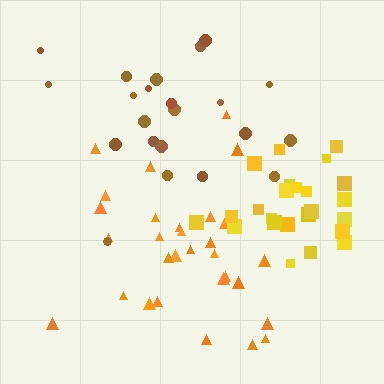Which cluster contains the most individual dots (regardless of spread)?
Orange (30).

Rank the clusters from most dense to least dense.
yellow, orange, brown.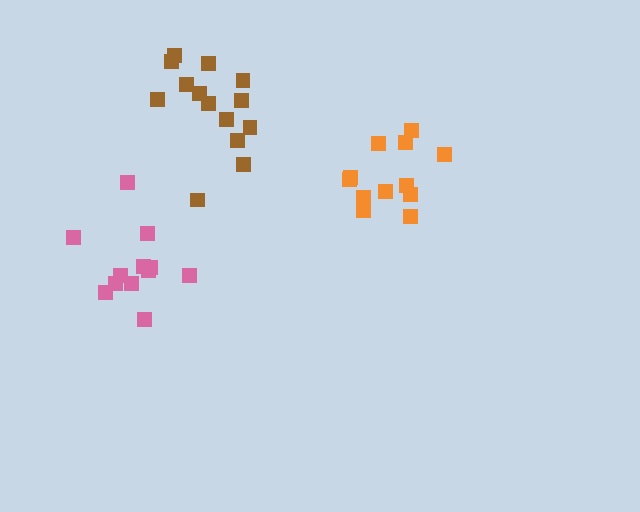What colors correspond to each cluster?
The clusters are colored: pink, brown, orange.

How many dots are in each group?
Group 1: 12 dots, Group 2: 14 dots, Group 3: 12 dots (38 total).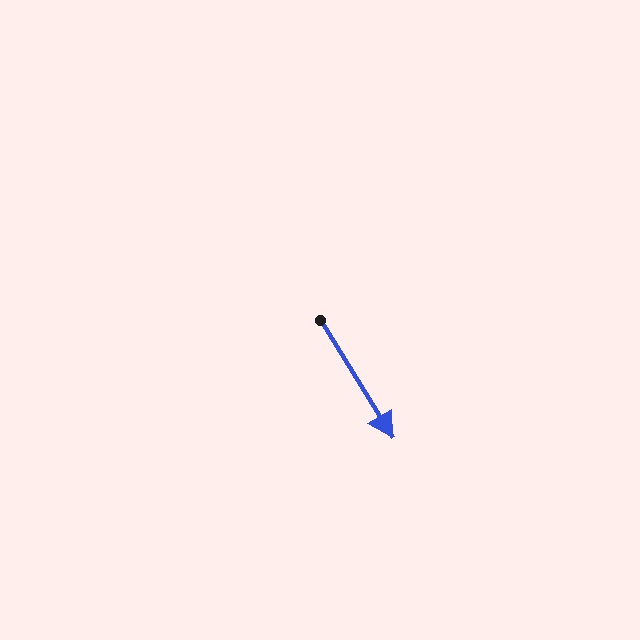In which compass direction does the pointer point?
Southeast.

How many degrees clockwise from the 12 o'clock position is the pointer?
Approximately 148 degrees.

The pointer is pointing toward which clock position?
Roughly 5 o'clock.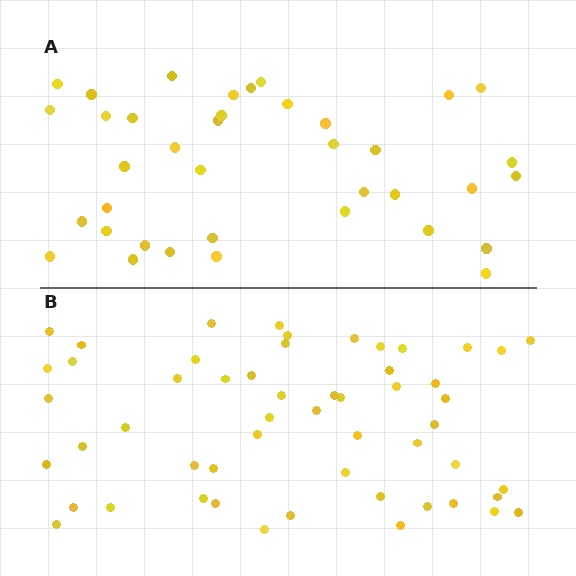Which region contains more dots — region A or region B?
Region B (the bottom region) has more dots.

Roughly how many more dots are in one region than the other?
Region B has approximately 15 more dots than region A.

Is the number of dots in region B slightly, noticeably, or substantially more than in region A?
Region B has noticeably more, but not dramatically so. The ratio is roughly 1.4 to 1.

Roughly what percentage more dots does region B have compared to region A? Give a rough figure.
About 40% more.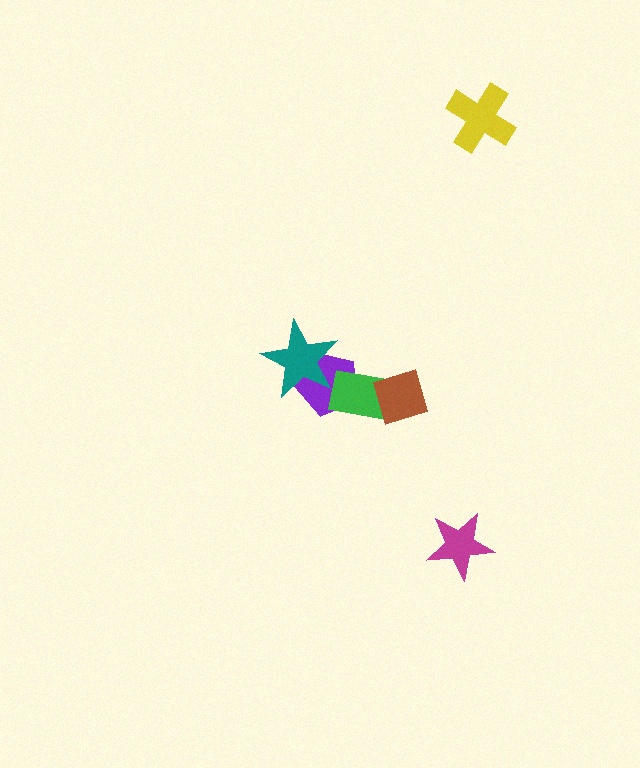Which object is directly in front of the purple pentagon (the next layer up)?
The teal star is directly in front of the purple pentagon.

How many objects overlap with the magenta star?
0 objects overlap with the magenta star.